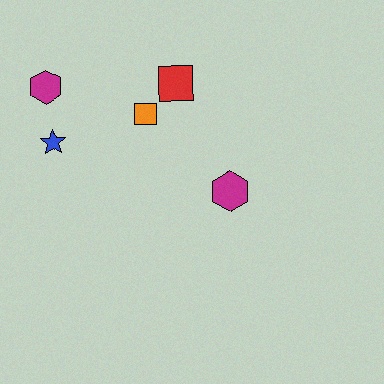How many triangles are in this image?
There are no triangles.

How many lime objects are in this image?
There are no lime objects.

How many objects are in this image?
There are 5 objects.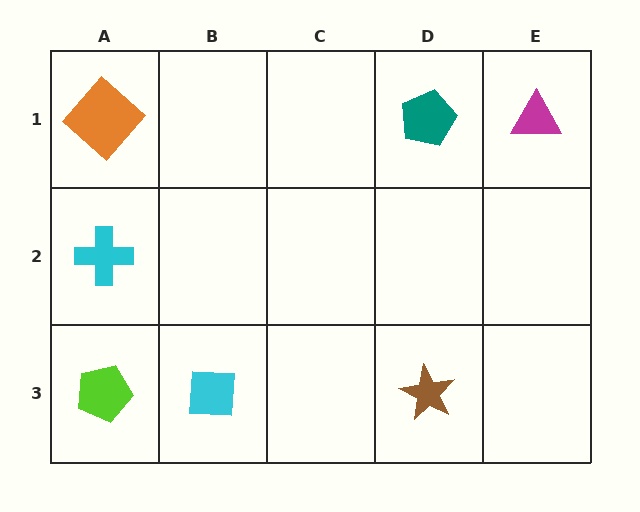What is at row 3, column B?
A cyan square.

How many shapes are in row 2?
1 shape.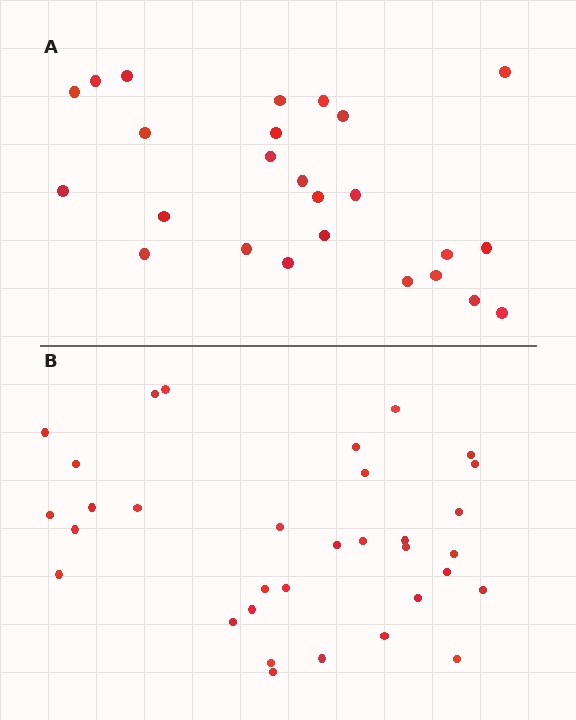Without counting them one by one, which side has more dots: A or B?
Region B (the bottom region) has more dots.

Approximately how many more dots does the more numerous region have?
Region B has roughly 8 or so more dots than region A.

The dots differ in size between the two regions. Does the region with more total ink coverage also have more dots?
No. Region A has more total ink coverage because its dots are larger, but region B actually contains more individual dots. Total area can be misleading — the number of items is what matters here.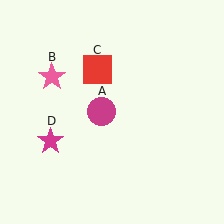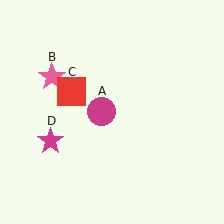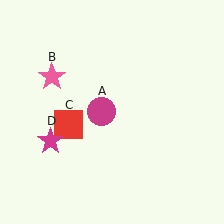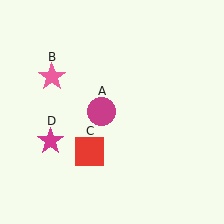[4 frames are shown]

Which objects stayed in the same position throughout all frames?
Magenta circle (object A) and pink star (object B) and magenta star (object D) remained stationary.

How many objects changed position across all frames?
1 object changed position: red square (object C).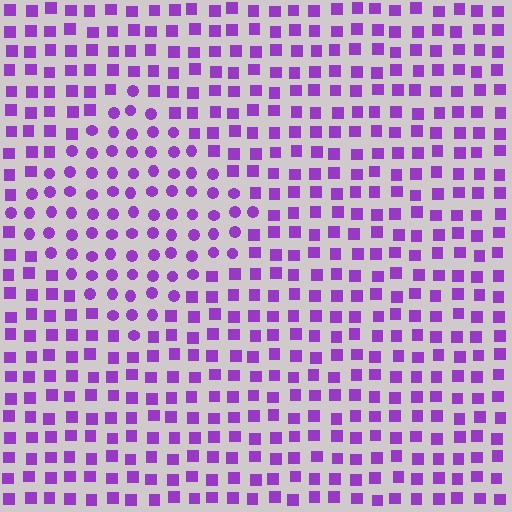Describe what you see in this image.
The image is filled with small purple elements arranged in a uniform grid. A diamond-shaped region contains circles, while the surrounding area contains squares. The boundary is defined purely by the change in element shape.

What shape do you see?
I see a diamond.